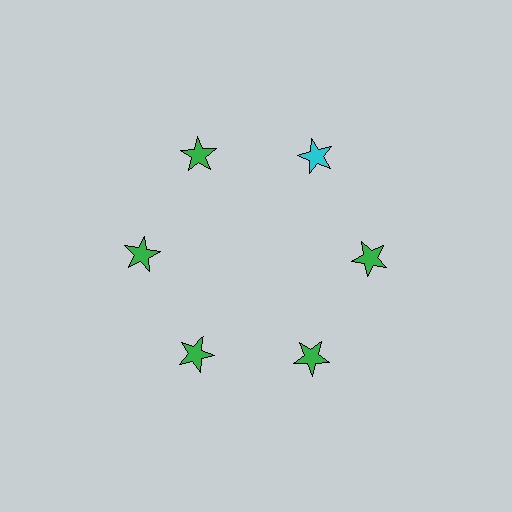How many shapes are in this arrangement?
There are 6 shapes arranged in a ring pattern.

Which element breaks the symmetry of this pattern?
The cyan star at roughly the 1 o'clock position breaks the symmetry. All other shapes are green stars.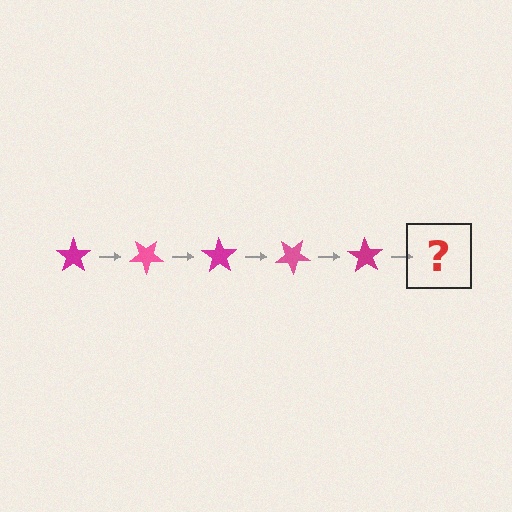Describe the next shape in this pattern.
It should be a pink star, rotated 175 degrees from the start.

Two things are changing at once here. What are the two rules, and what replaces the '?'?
The two rules are that it rotates 35 degrees each step and the color cycles through magenta and pink. The '?' should be a pink star, rotated 175 degrees from the start.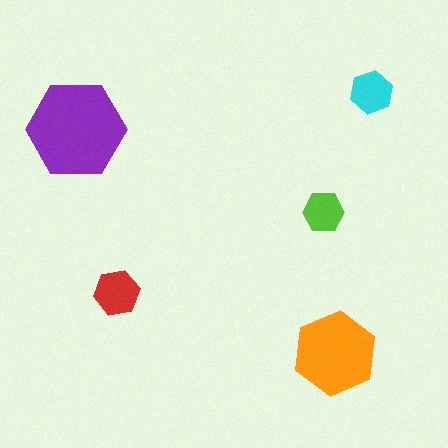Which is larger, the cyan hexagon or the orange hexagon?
The orange one.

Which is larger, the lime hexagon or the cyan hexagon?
The cyan one.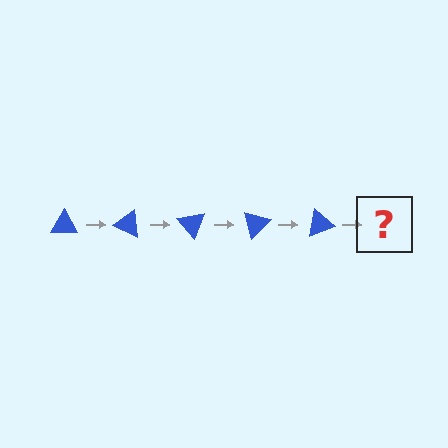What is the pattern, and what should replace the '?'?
The pattern is that the triangle rotates 25 degrees each step. The '?' should be a blue triangle rotated 125 degrees.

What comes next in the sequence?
The next element should be a blue triangle rotated 125 degrees.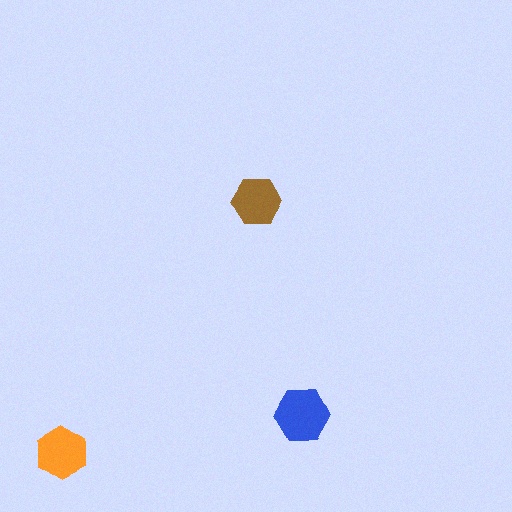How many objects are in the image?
There are 3 objects in the image.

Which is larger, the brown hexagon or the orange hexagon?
The orange one.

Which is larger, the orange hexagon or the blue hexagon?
The blue one.